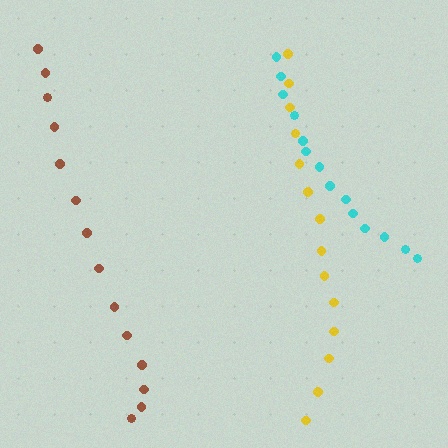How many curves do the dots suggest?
There are 3 distinct paths.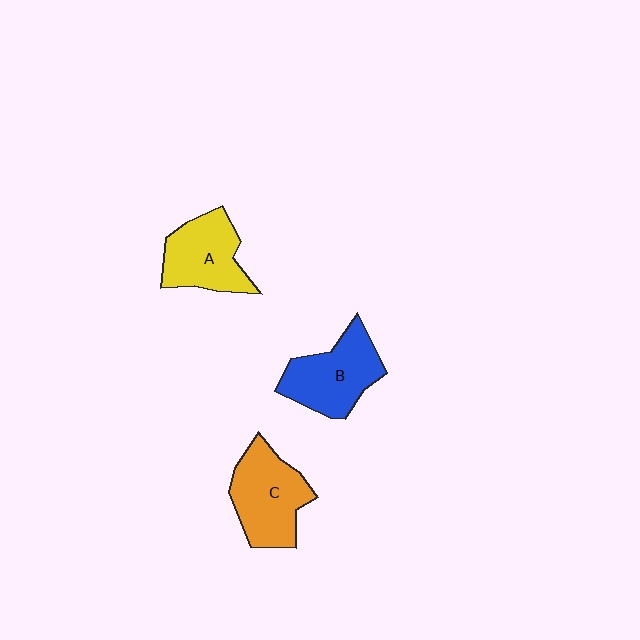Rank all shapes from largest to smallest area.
From largest to smallest: C (orange), B (blue), A (yellow).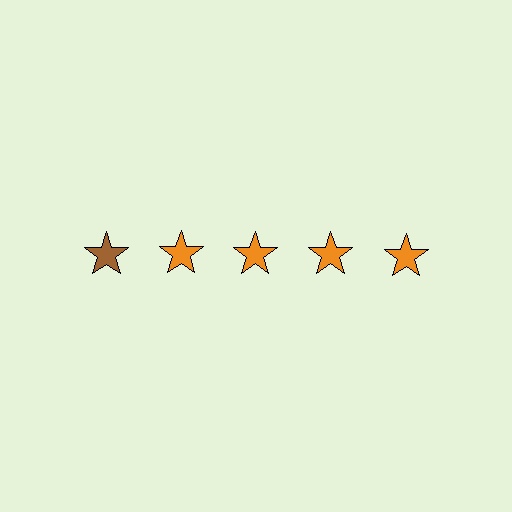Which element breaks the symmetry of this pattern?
The brown star in the top row, leftmost column breaks the symmetry. All other shapes are orange stars.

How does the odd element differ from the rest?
It has a different color: brown instead of orange.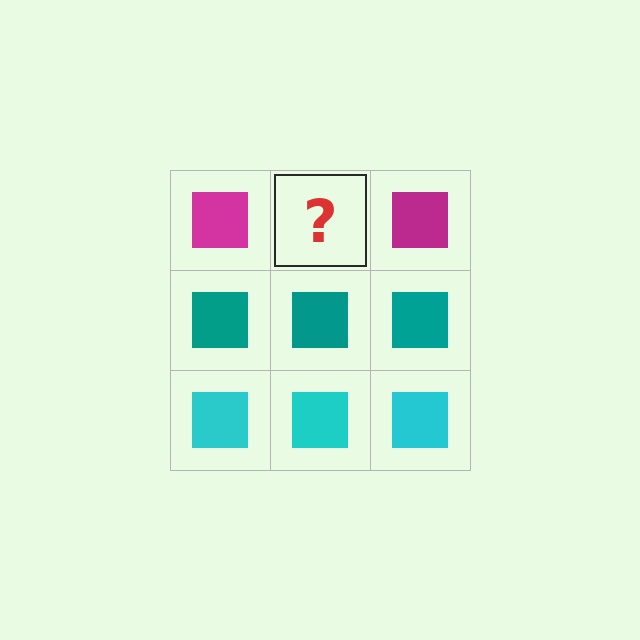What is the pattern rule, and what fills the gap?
The rule is that each row has a consistent color. The gap should be filled with a magenta square.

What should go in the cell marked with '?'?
The missing cell should contain a magenta square.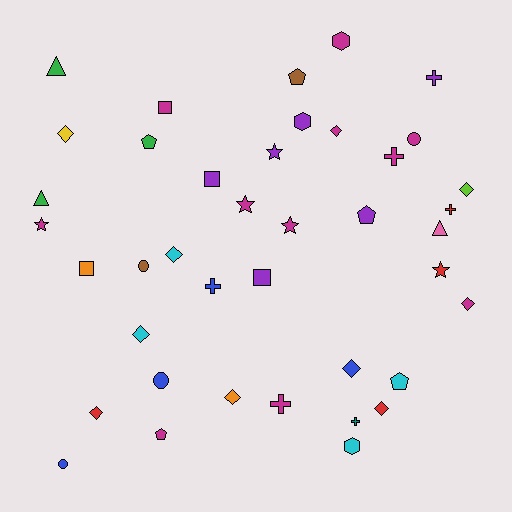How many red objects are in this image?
There are 4 red objects.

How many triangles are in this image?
There are 3 triangles.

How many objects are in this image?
There are 40 objects.